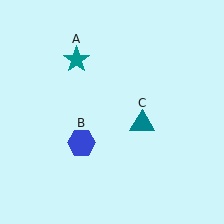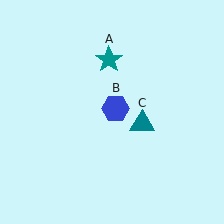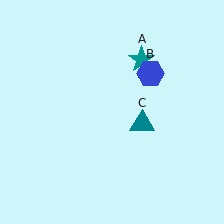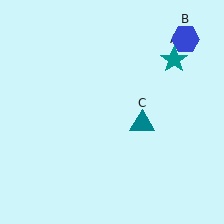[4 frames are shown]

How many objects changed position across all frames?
2 objects changed position: teal star (object A), blue hexagon (object B).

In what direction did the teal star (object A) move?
The teal star (object A) moved right.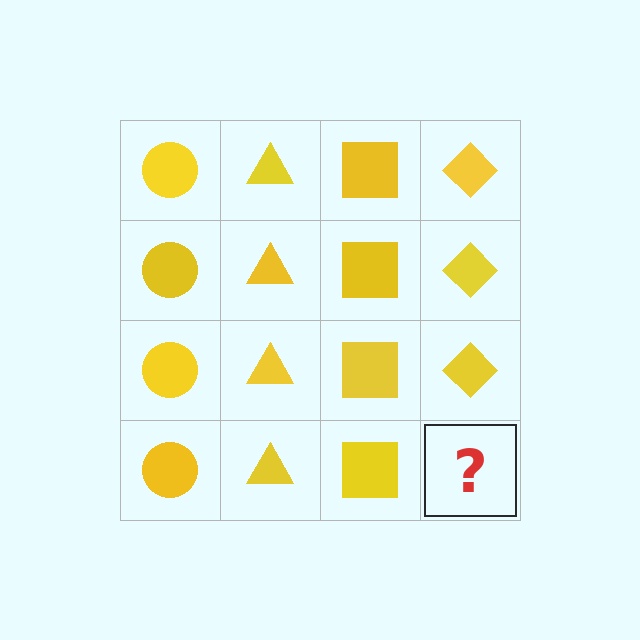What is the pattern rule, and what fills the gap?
The rule is that each column has a consistent shape. The gap should be filled with a yellow diamond.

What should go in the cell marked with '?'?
The missing cell should contain a yellow diamond.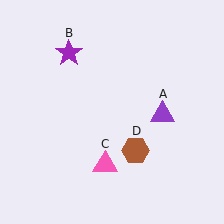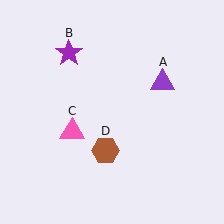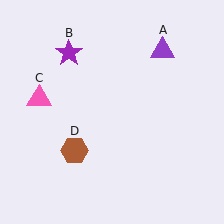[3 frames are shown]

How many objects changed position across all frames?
3 objects changed position: purple triangle (object A), pink triangle (object C), brown hexagon (object D).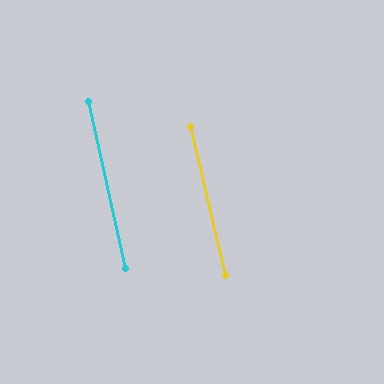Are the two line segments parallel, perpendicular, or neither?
Parallel — their directions differ by only 0.6°.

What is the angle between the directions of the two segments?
Approximately 1 degree.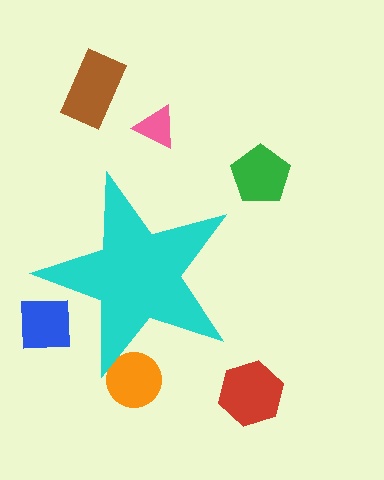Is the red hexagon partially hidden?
No, the red hexagon is fully visible.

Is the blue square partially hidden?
Yes, the blue square is partially hidden behind the cyan star.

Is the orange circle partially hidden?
Yes, the orange circle is partially hidden behind the cyan star.